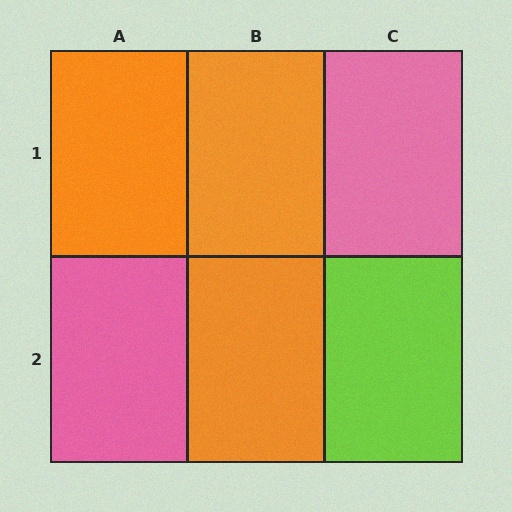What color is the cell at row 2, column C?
Lime.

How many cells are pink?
2 cells are pink.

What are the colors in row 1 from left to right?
Orange, orange, pink.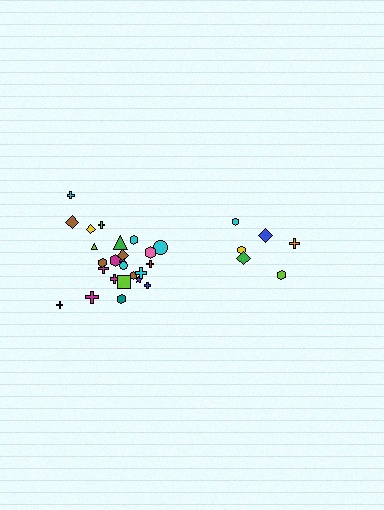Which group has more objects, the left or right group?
The left group.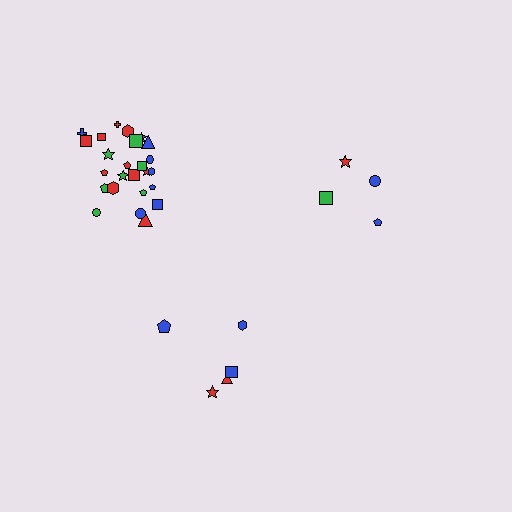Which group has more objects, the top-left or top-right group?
The top-left group.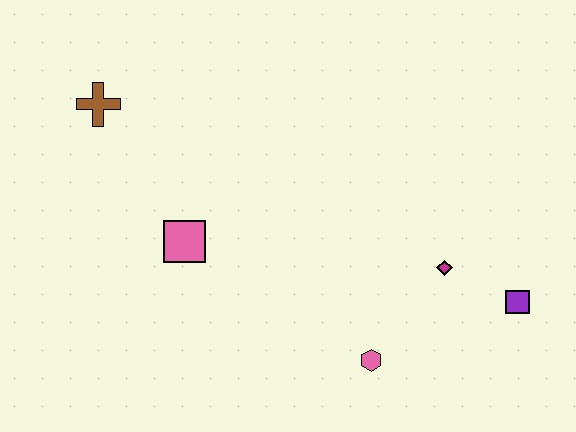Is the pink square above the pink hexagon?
Yes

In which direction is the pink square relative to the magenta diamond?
The pink square is to the left of the magenta diamond.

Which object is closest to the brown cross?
The pink square is closest to the brown cross.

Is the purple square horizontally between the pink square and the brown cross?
No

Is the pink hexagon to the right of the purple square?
No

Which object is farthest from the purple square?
The brown cross is farthest from the purple square.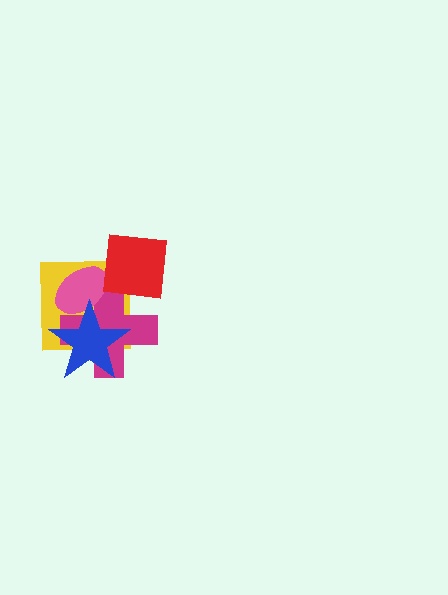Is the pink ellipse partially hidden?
Yes, it is partially covered by another shape.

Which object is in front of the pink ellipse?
The blue star is in front of the pink ellipse.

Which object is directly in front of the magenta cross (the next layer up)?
The pink ellipse is directly in front of the magenta cross.